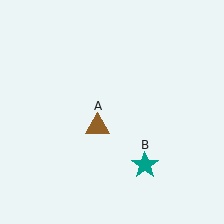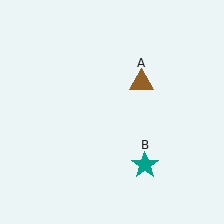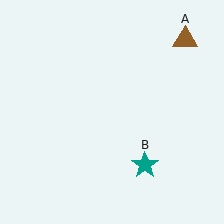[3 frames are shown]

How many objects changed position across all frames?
1 object changed position: brown triangle (object A).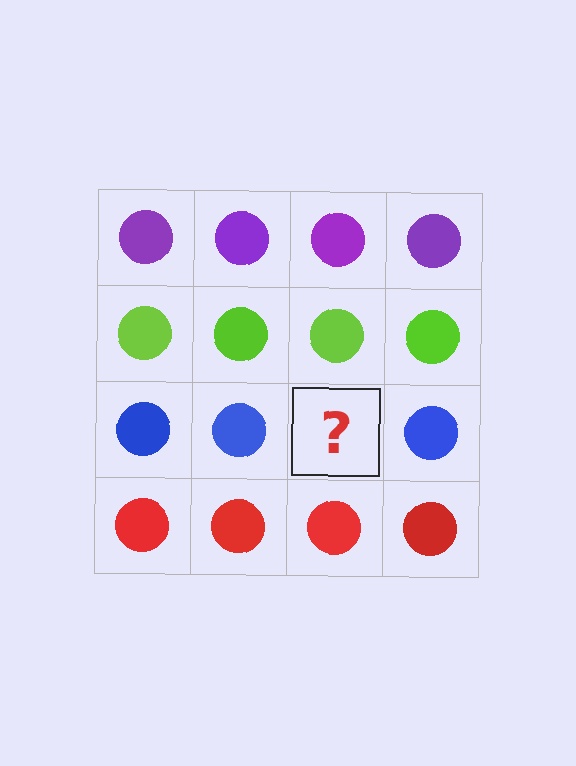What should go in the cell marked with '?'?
The missing cell should contain a blue circle.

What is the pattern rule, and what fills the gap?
The rule is that each row has a consistent color. The gap should be filled with a blue circle.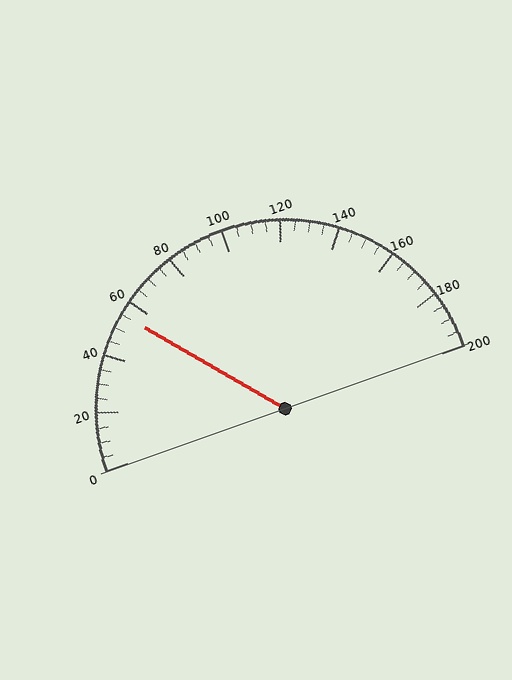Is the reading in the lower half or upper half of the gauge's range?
The reading is in the lower half of the range (0 to 200).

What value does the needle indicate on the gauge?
The needle indicates approximately 55.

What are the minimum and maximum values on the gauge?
The gauge ranges from 0 to 200.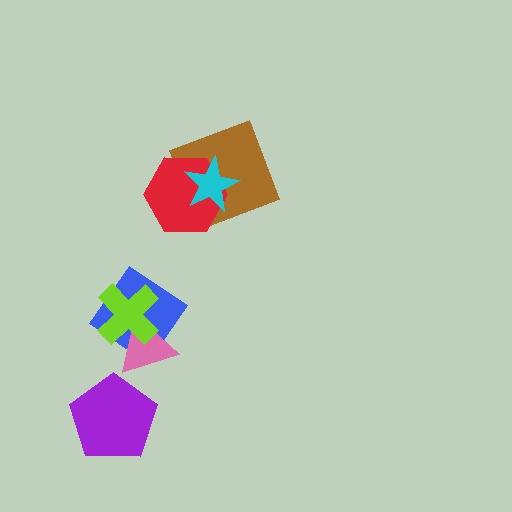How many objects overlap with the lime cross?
2 objects overlap with the lime cross.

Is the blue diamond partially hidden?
Yes, it is partially covered by another shape.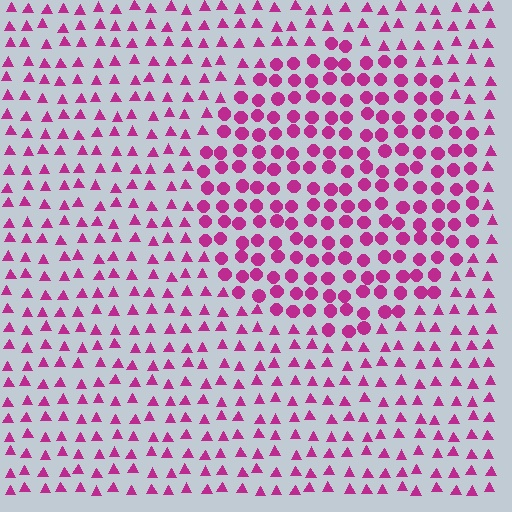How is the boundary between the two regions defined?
The boundary is defined by a change in element shape: circles inside vs. triangles outside. All elements share the same color and spacing.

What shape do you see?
I see a circle.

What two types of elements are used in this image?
The image uses circles inside the circle region and triangles outside it.